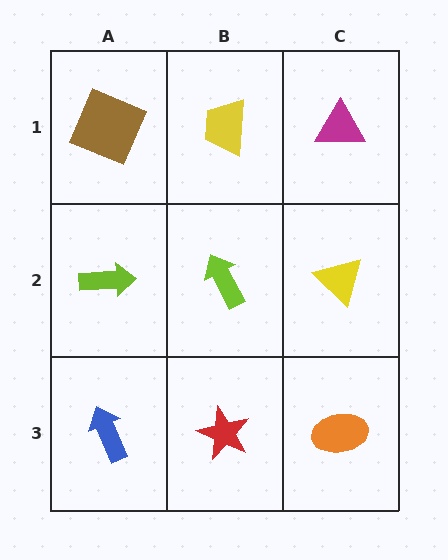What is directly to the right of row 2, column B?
A yellow triangle.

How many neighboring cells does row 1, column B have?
3.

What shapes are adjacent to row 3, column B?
A lime arrow (row 2, column B), a blue arrow (row 3, column A), an orange ellipse (row 3, column C).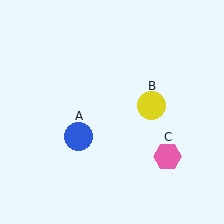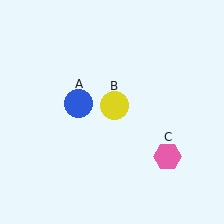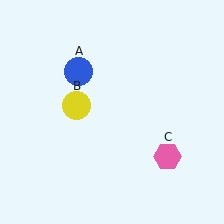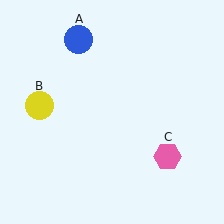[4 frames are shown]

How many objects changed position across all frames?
2 objects changed position: blue circle (object A), yellow circle (object B).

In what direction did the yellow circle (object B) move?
The yellow circle (object B) moved left.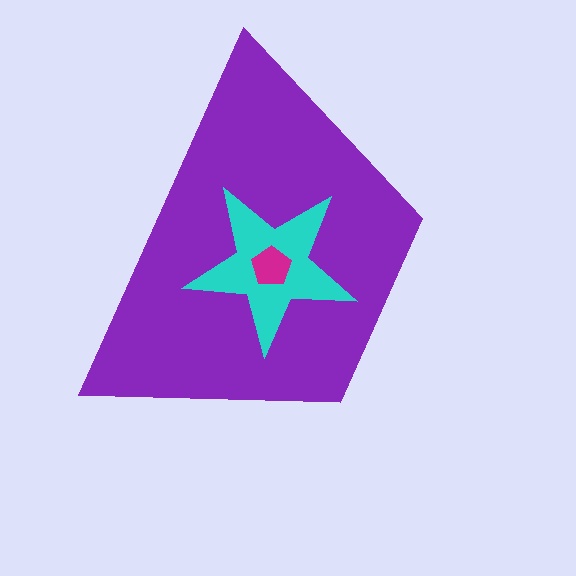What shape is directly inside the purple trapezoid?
The cyan star.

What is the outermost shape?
The purple trapezoid.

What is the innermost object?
The magenta pentagon.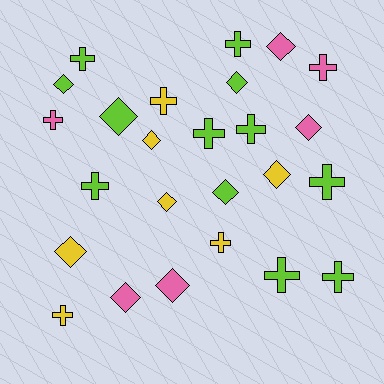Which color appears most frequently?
Lime, with 12 objects.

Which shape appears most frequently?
Cross, with 13 objects.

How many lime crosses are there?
There are 8 lime crosses.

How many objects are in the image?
There are 25 objects.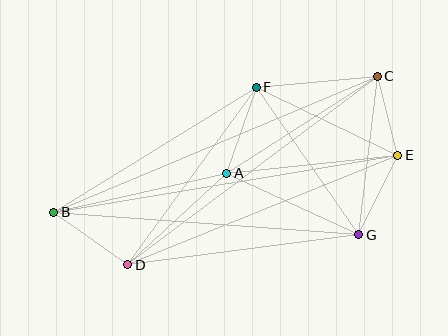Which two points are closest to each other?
Points C and E are closest to each other.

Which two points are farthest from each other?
Points B and C are farthest from each other.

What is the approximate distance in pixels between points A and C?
The distance between A and C is approximately 179 pixels.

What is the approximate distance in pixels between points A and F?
The distance between A and F is approximately 91 pixels.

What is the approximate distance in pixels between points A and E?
The distance between A and E is approximately 172 pixels.